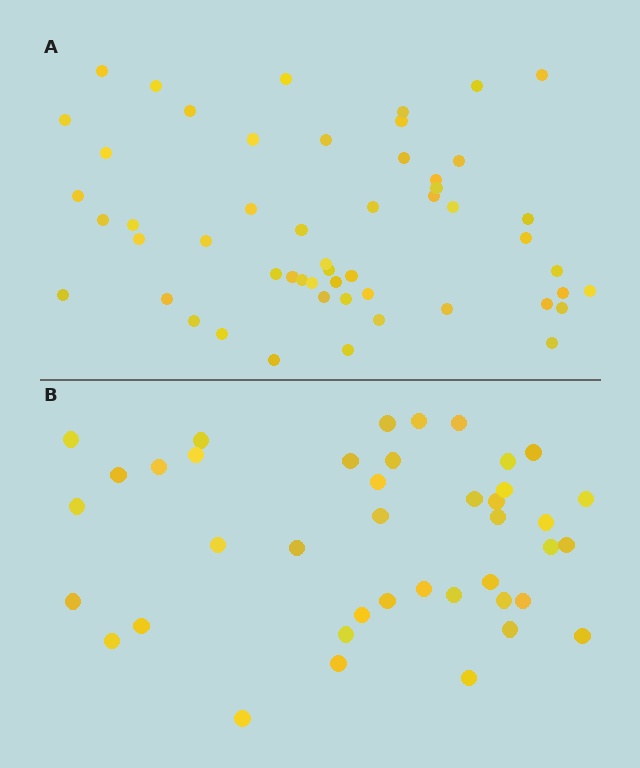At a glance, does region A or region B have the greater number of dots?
Region A (the top region) has more dots.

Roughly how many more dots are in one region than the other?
Region A has roughly 12 or so more dots than region B.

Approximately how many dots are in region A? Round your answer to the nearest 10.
About 50 dots. (The exact count is 53, which rounds to 50.)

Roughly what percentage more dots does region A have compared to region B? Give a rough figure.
About 30% more.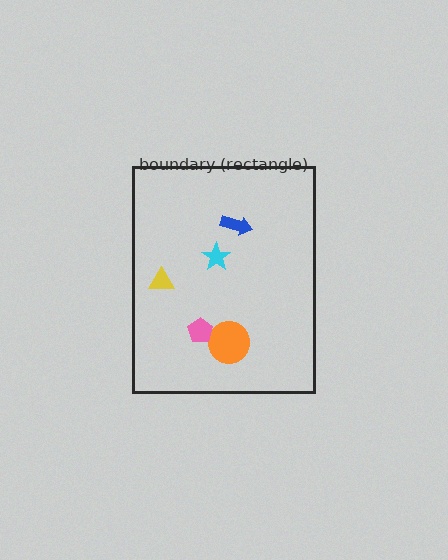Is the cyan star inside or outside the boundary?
Inside.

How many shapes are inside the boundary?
5 inside, 0 outside.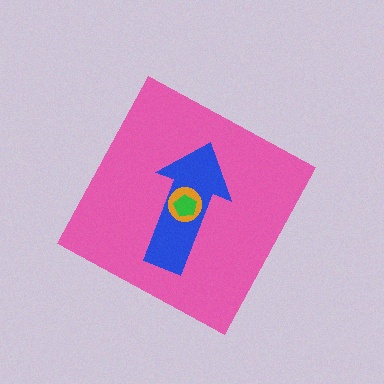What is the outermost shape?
The pink diamond.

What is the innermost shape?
The green pentagon.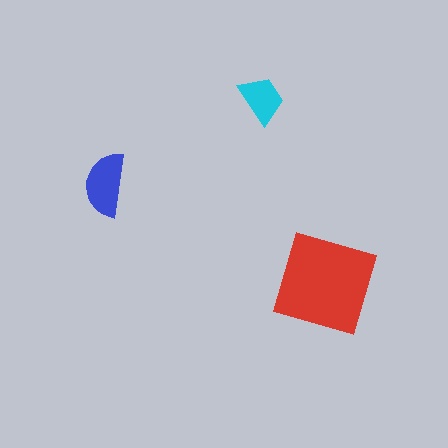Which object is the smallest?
The cyan trapezoid.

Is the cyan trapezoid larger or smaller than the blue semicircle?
Smaller.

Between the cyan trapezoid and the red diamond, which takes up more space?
The red diamond.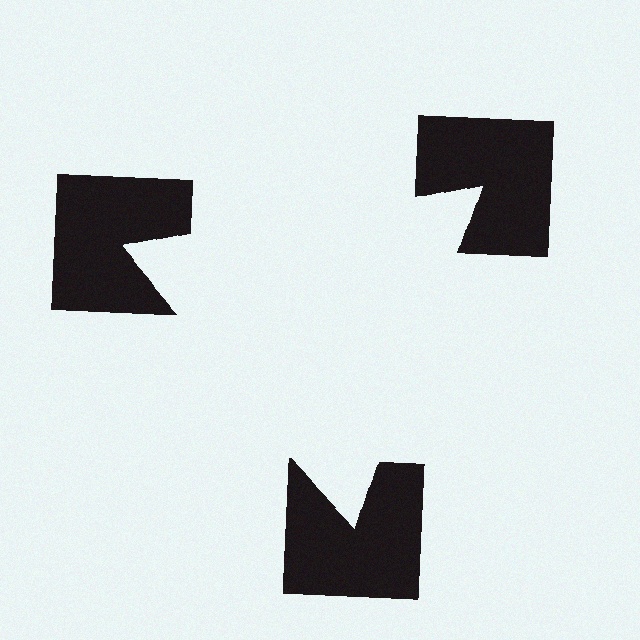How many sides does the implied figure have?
3 sides.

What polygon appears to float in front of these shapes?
An illusory triangle — its edges are inferred from the aligned wedge cuts in the notched squares, not physically drawn.